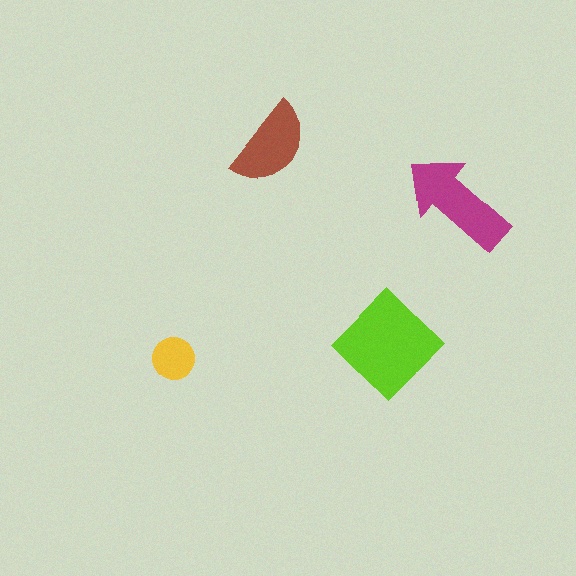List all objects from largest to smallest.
The lime diamond, the magenta arrow, the brown semicircle, the yellow circle.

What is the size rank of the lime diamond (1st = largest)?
1st.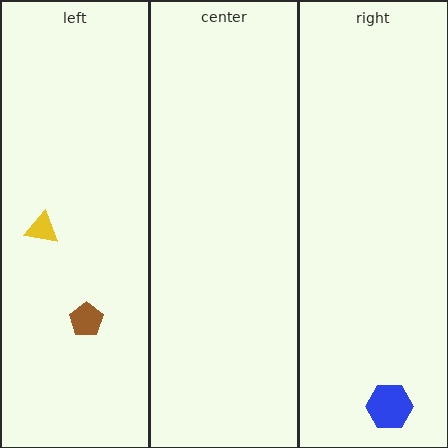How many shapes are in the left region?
2.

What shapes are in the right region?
The blue hexagon.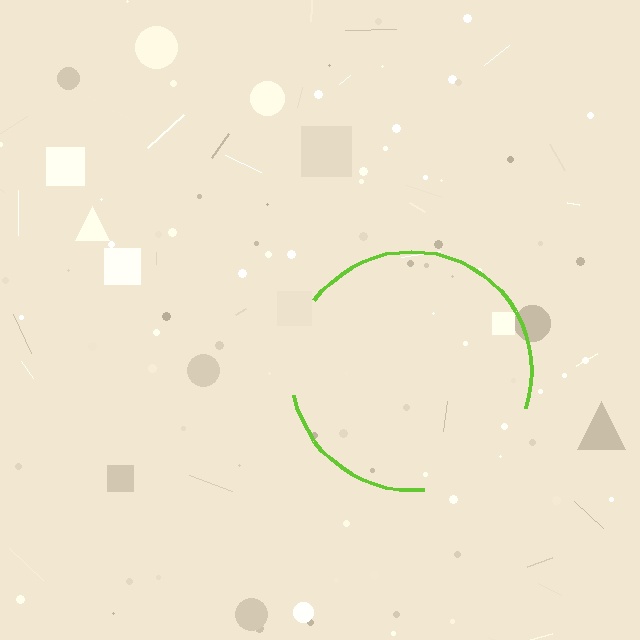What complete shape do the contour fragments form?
The contour fragments form a circle.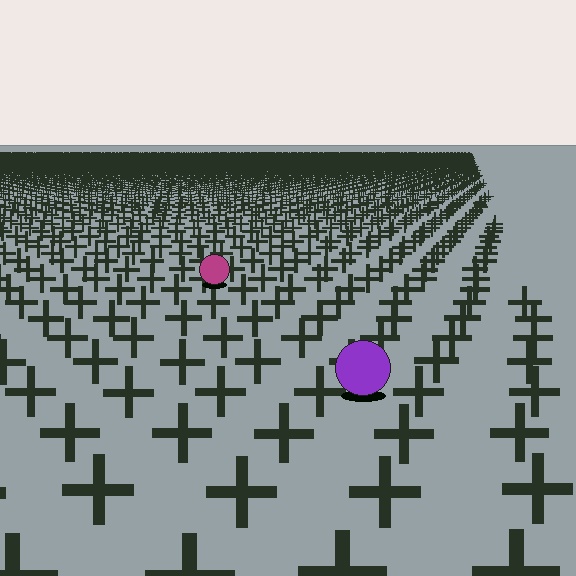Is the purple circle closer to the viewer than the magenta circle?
Yes. The purple circle is closer — you can tell from the texture gradient: the ground texture is coarser near it.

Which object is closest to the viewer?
The purple circle is closest. The texture marks near it are larger and more spread out.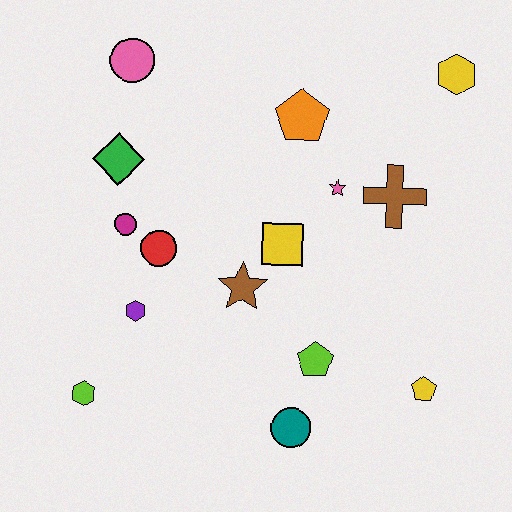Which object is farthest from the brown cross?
The lime hexagon is farthest from the brown cross.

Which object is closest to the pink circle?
The green diamond is closest to the pink circle.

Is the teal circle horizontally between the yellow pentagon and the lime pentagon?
No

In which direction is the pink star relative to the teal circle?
The pink star is above the teal circle.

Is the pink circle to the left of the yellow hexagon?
Yes